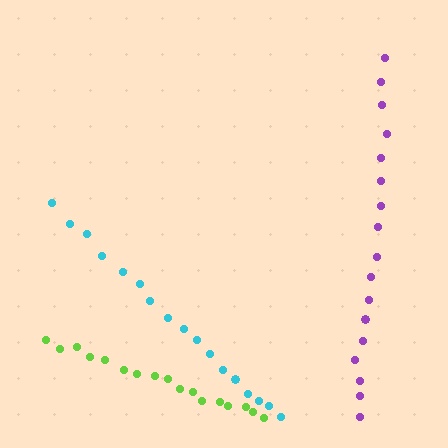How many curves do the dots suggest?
There are 3 distinct paths.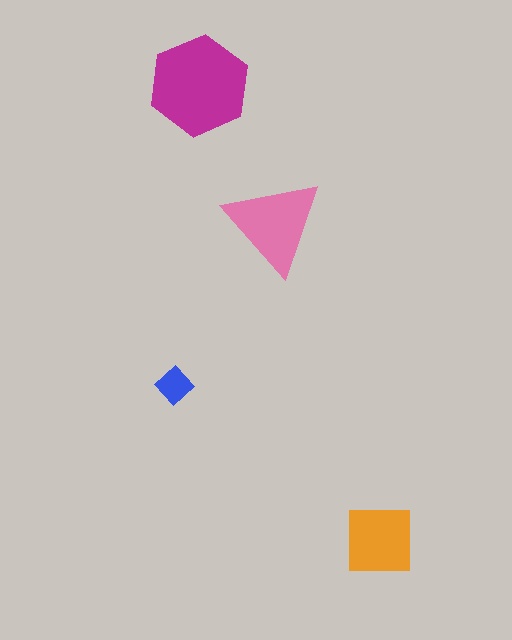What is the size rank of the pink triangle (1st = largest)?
2nd.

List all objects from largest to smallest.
The magenta hexagon, the pink triangle, the orange square, the blue diamond.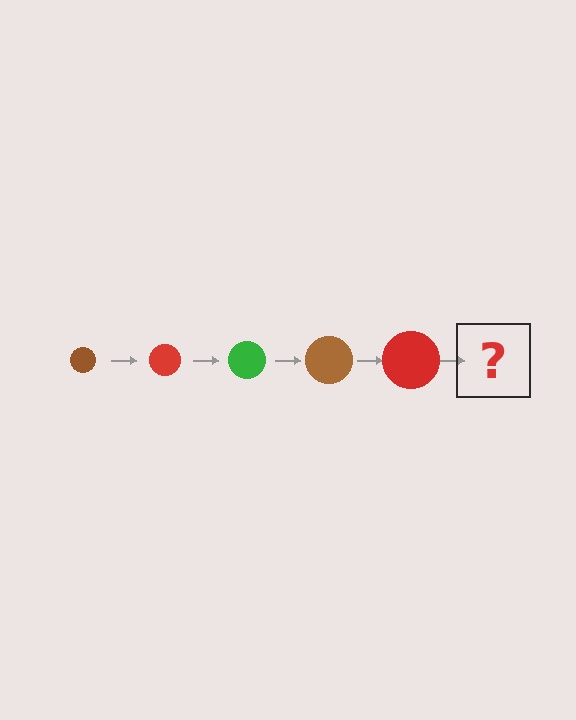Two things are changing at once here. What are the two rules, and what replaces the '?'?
The two rules are that the circle grows larger each step and the color cycles through brown, red, and green. The '?' should be a green circle, larger than the previous one.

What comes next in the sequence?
The next element should be a green circle, larger than the previous one.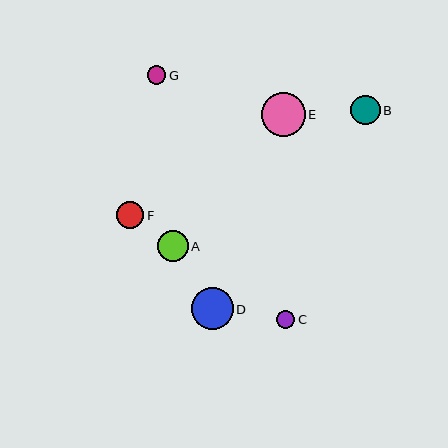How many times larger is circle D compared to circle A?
Circle D is approximately 1.4 times the size of circle A.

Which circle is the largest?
Circle E is the largest with a size of approximately 44 pixels.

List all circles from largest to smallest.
From largest to smallest: E, D, A, B, F, G, C.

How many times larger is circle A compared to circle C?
Circle A is approximately 1.7 times the size of circle C.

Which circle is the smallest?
Circle C is the smallest with a size of approximately 18 pixels.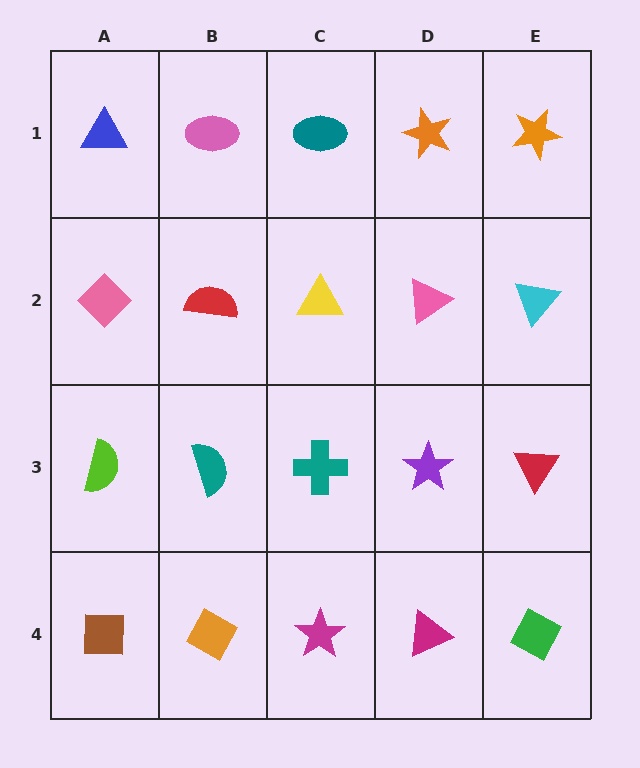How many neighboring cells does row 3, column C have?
4.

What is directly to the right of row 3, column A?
A teal semicircle.